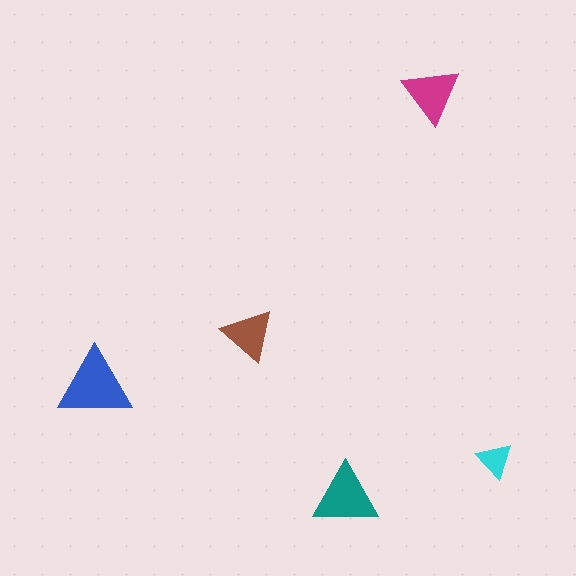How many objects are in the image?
There are 5 objects in the image.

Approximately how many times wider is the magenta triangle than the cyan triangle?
About 1.5 times wider.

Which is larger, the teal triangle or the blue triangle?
The blue one.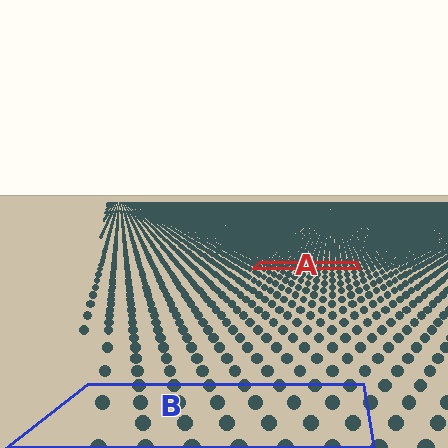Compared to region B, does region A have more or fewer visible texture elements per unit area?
Region A has more texture elements per unit area — they are packed more densely because it is farther away.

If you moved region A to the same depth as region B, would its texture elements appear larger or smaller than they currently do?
They would appear larger. At a closer depth, the same texture elements are projected at a bigger on-screen size.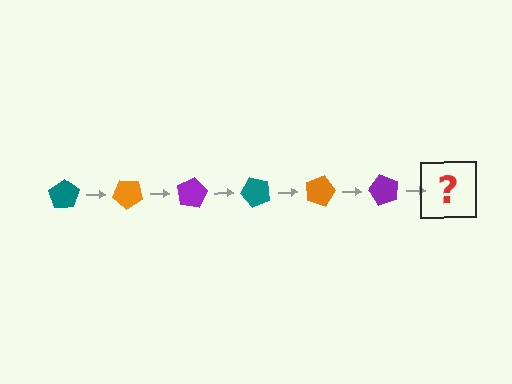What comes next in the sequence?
The next element should be a teal pentagon, rotated 240 degrees from the start.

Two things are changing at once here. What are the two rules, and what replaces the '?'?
The two rules are that it rotates 40 degrees each step and the color cycles through teal, orange, and purple. The '?' should be a teal pentagon, rotated 240 degrees from the start.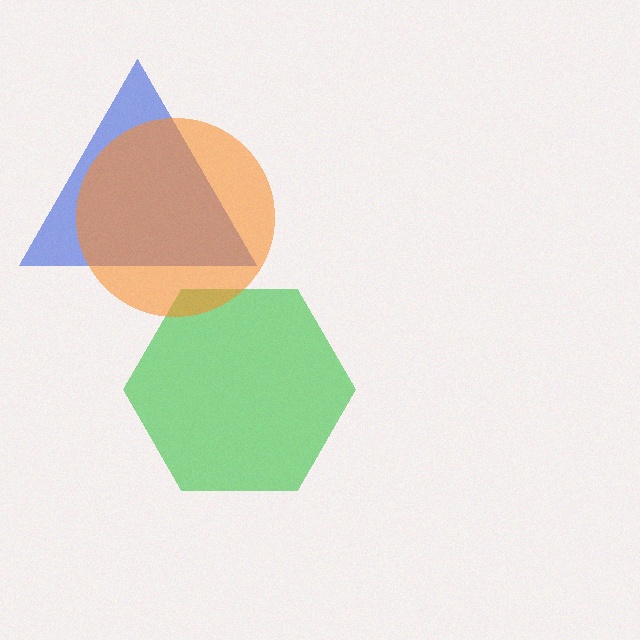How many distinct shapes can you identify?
There are 3 distinct shapes: a green hexagon, a blue triangle, an orange circle.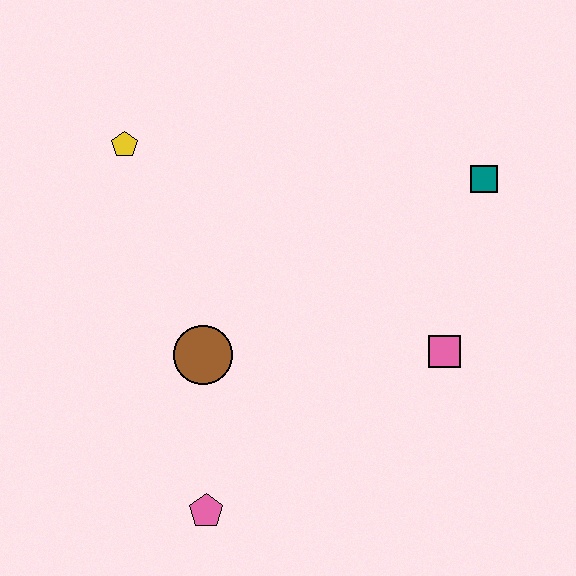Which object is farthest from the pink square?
The yellow pentagon is farthest from the pink square.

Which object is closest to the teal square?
The pink square is closest to the teal square.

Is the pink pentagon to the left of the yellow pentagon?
No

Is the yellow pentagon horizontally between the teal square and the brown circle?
No